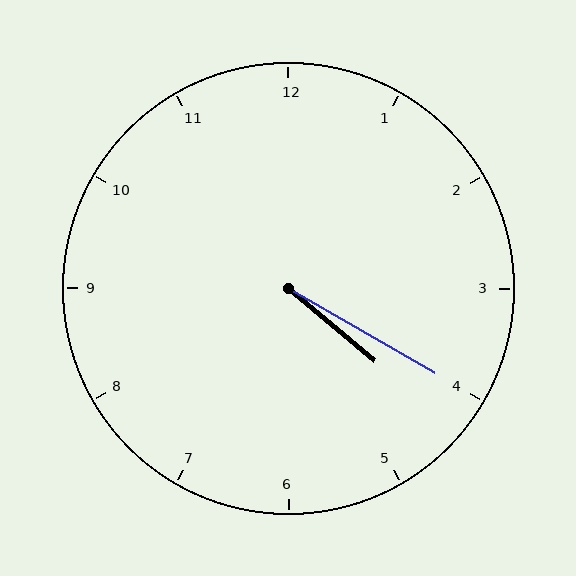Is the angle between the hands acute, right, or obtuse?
It is acute.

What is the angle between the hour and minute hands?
Approximately 10 degrees.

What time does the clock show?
4:20.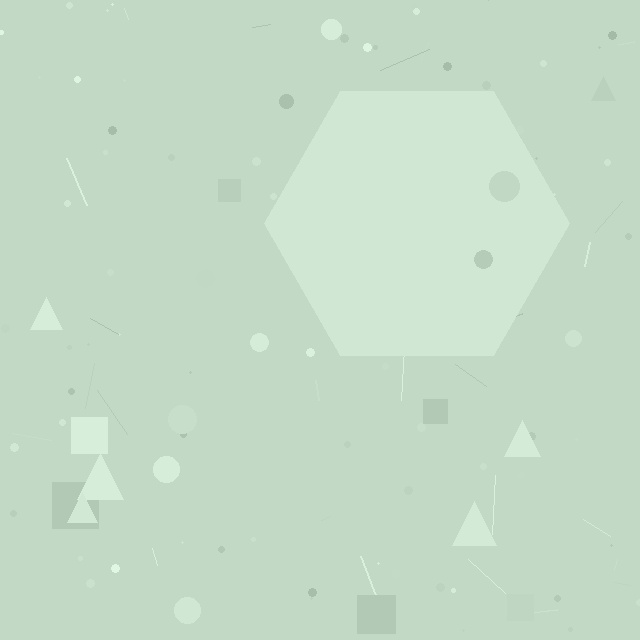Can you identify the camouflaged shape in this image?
The camouflaged shape is a hexagon.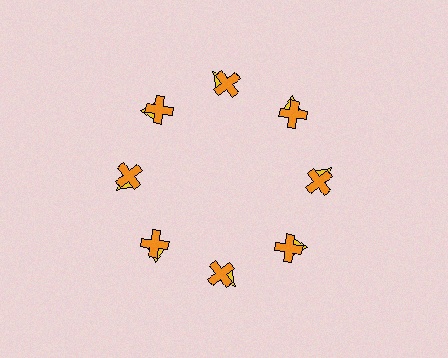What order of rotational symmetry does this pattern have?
This pattern has 8-fold rotational symmetry.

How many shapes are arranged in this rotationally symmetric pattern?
There are 16 shapes, arranged in 8 groups of 2.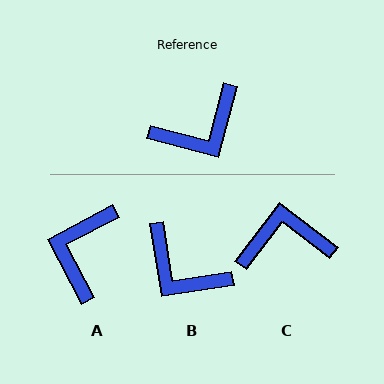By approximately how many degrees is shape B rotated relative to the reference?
Approximately 67 degrees clockwise.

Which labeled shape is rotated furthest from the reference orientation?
C, about 157 degrees away.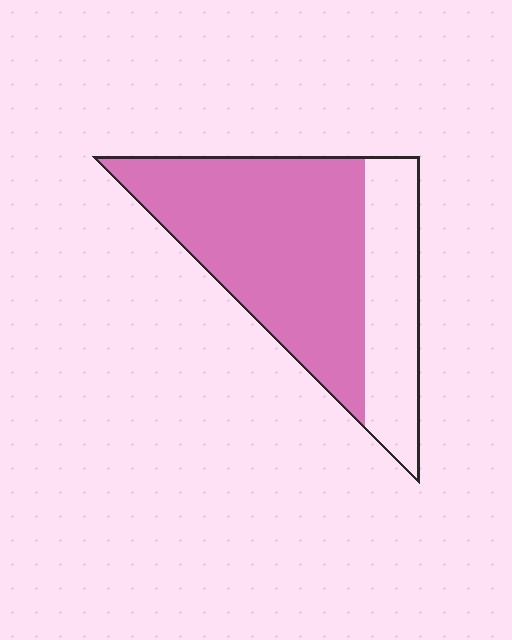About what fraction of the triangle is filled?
About two thirds (2/3).